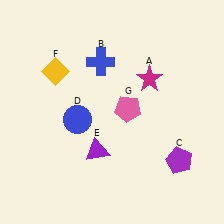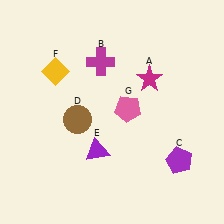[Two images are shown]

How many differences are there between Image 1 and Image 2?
There are 2 differences between the two images.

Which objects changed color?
B changed from blue to magenta. D changed from blue to brown.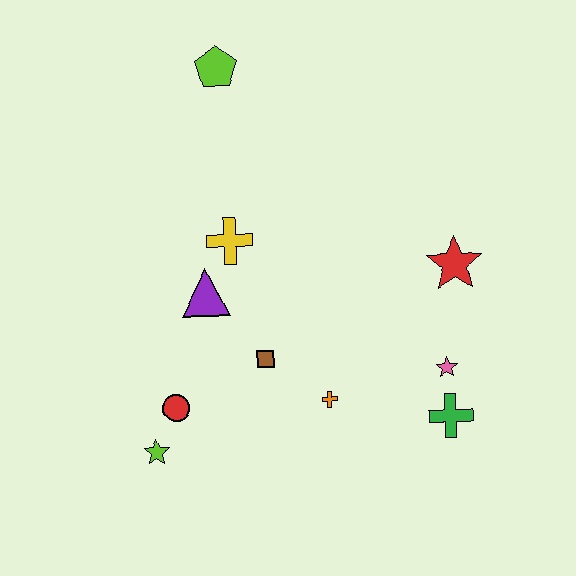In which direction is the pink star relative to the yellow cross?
The pink star is to the right of the yellow cross.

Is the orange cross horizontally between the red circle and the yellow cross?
No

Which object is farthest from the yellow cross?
The green cross is farthest from the yellow cross.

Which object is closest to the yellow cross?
The purple triangle is closest to the yellow cross.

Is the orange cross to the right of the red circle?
Yes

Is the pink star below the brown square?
Yes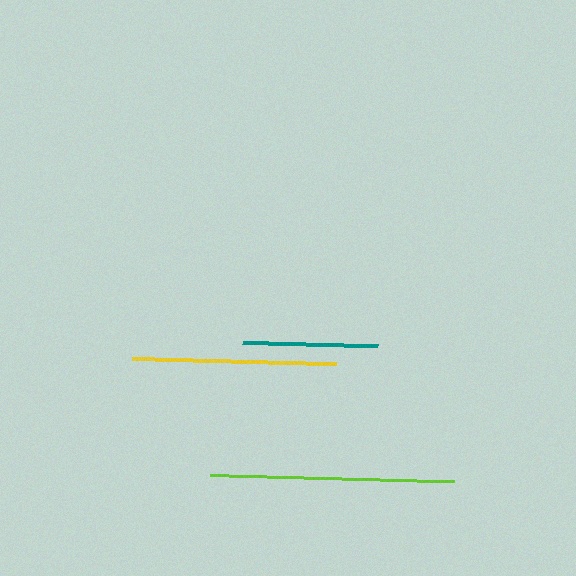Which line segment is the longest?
The lime line is the longest at approximately 245 pixels.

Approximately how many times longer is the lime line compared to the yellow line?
The lime line is approximately 1.2 times the length of the yellow line.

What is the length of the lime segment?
The lime segment is approximately 245 pixels long.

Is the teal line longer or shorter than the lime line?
The lime line is longer than the teal line.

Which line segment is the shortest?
The teal line is the shortest at approximately 135 pixels.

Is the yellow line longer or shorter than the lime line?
The lime line is longer than the yellow line.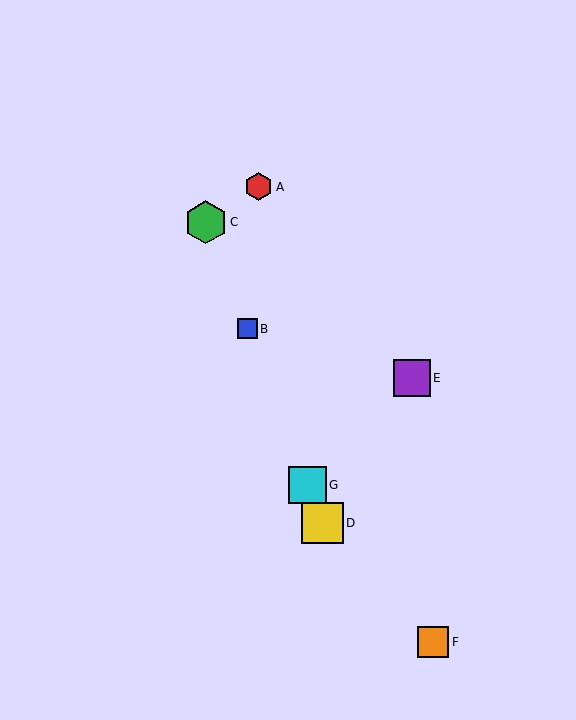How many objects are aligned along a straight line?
4 objects (B, C, D, G) are aligned along a straight line.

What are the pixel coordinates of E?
Object E is at (412, 378).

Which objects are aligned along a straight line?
Objects B, C, D, G are aligned along a straight line.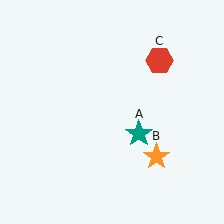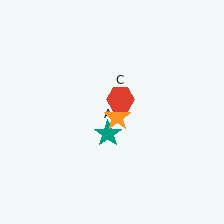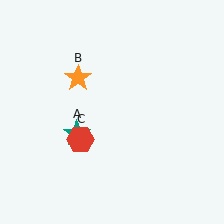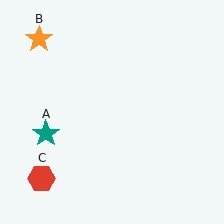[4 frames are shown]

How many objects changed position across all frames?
3 objects changed position: teal star (object A), orange star (object B), red hexagon (object C).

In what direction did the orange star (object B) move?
The orange star (object B) moved up and to the left.